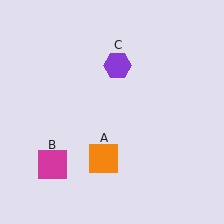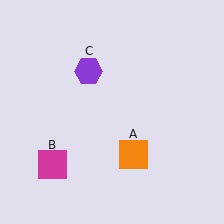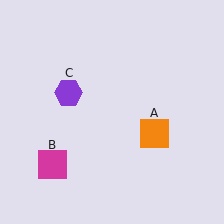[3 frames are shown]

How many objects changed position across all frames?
2 objects changed position: orange square (object A), purple hexagon (object C).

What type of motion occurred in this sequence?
The orange square (object A), purple hexagon (object C) rotated counterclockwise around the center of the scene.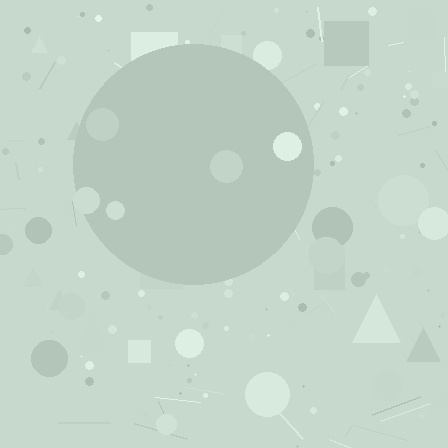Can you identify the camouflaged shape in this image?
The camouflaged shape is a circle.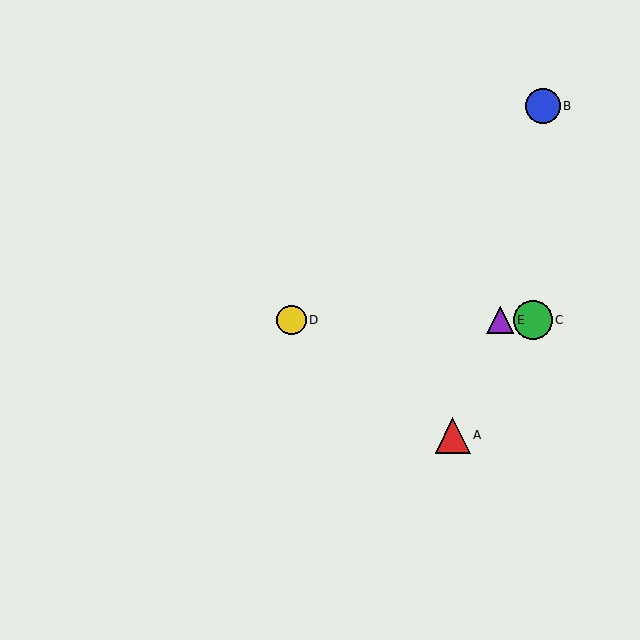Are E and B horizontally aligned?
No, E is at y≈320 and B is at y≈106.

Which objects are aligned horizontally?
Objects C, D, E are aligned horizontally.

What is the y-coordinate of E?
Object E is at y≈320.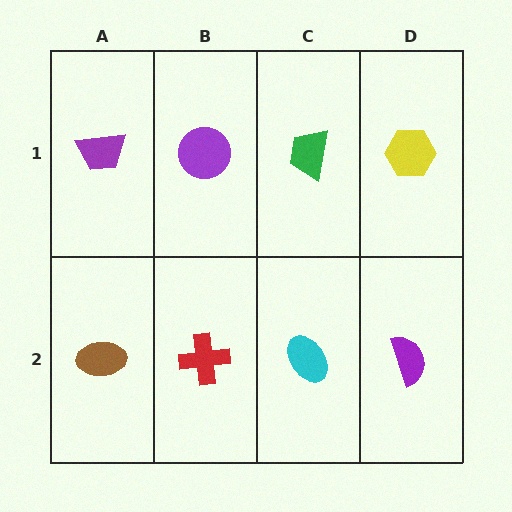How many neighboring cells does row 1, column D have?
2.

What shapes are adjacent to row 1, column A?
A brown ellipse (row 2, column A), a purple circle (row 1, column B).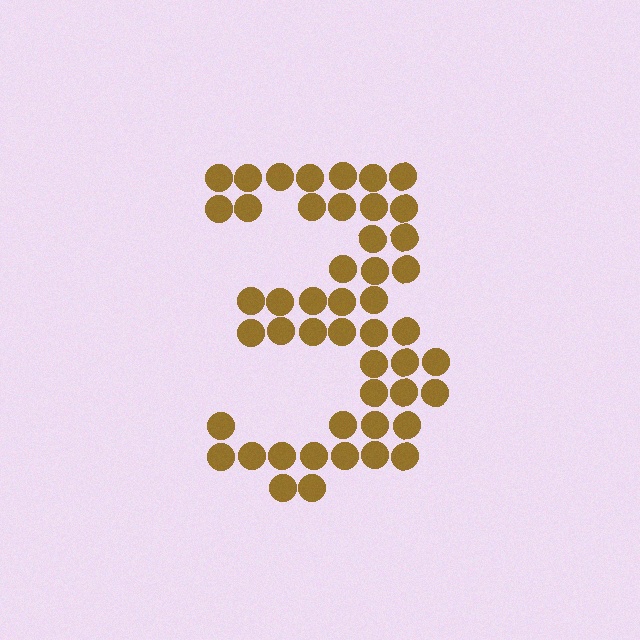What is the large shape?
The large shape is the digit 3.